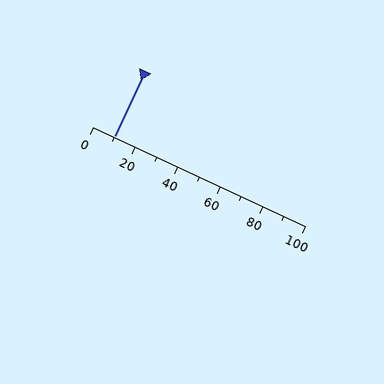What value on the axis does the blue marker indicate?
The marker indicates approximately 10.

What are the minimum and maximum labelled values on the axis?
The axis runs from 0 to 100.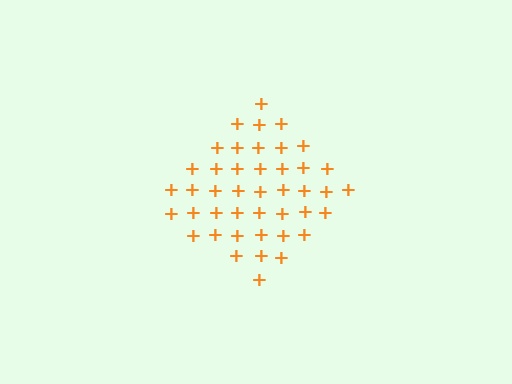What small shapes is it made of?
It is made of small plus signs.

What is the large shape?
The large shape is a diamond.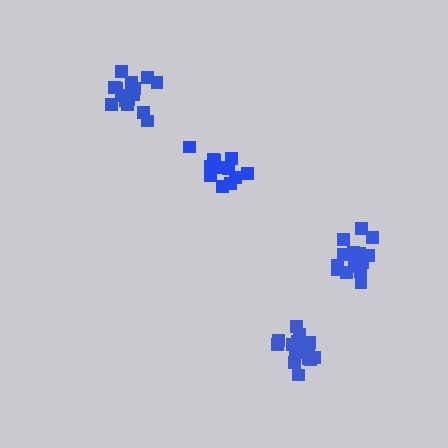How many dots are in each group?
Group 1: 16 dots, Group 2: 13 dots, Group 3: 17 dots, Group 4: 16 dots (62 total).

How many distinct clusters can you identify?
There are 4 distinct clusters.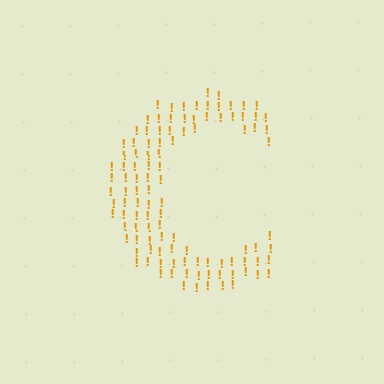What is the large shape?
The large shape is the letter C.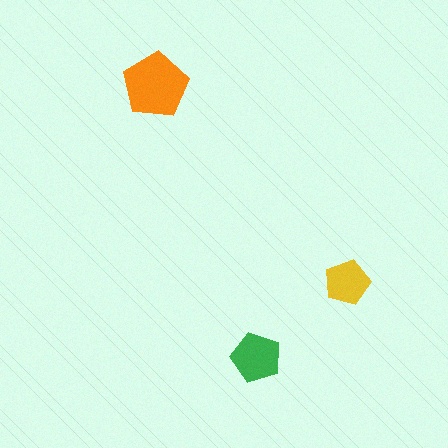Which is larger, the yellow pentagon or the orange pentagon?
The orange one.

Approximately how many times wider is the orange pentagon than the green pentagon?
About 1.5 times wider.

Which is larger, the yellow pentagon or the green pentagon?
The green one.